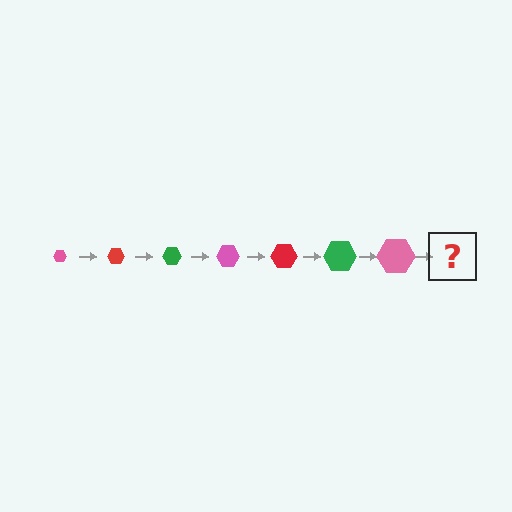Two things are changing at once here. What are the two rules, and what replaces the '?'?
The two rules are that the hexagon grows larger each step and the color cycles through pink, red, and green. The '?' should be a red hexagon, larger than the previous one.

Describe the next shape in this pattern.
It should be a red hexagon, larger than the previous one.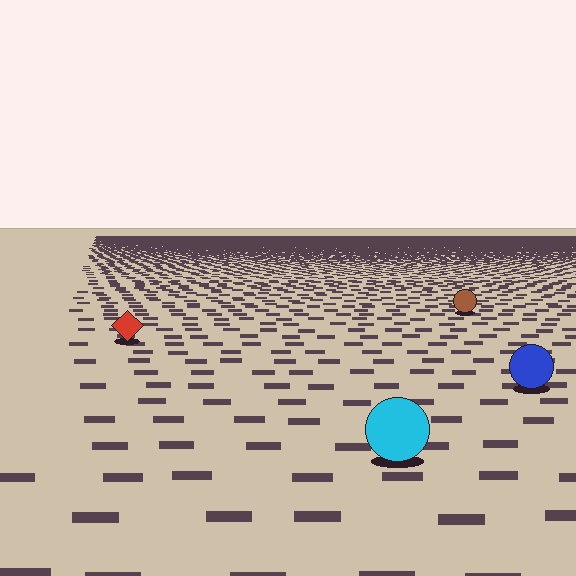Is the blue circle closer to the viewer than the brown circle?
Yes. The blue circle is closer — you can tell from the texture gradient: the ground texture is coarser near it.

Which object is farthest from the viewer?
The brown circle is farthest from the viewer. It appears smaller and the ground texture around it is denser.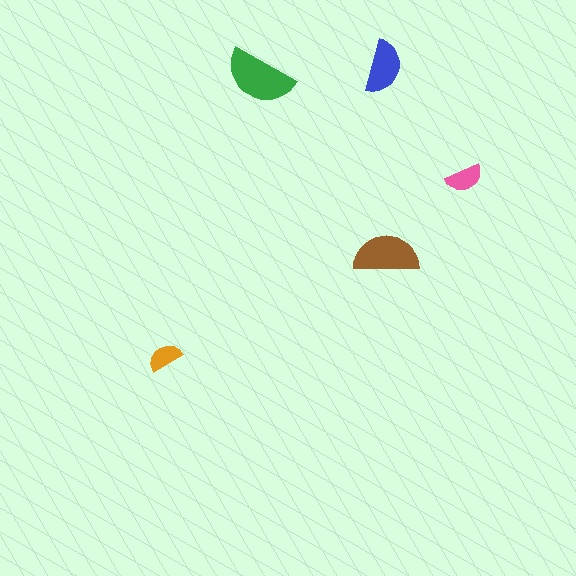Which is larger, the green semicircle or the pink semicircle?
The green one.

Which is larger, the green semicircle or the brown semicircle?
The green one.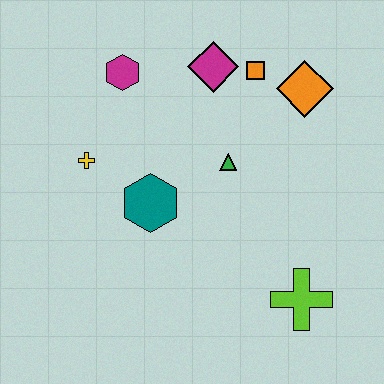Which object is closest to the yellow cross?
The teal hexagon is closest to the yellow cross.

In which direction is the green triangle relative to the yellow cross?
The green triangle is to the right of the yellow cross.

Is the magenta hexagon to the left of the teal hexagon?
Yes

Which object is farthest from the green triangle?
The lime cross is farthest from the green triangle.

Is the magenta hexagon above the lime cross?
Yes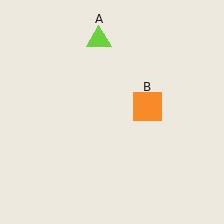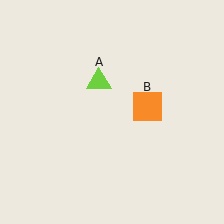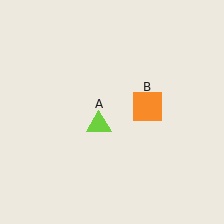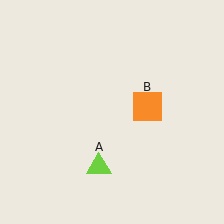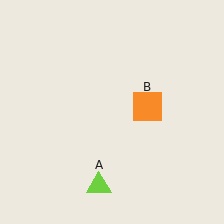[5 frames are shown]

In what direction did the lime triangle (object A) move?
The lime triangle (object A) moved down.